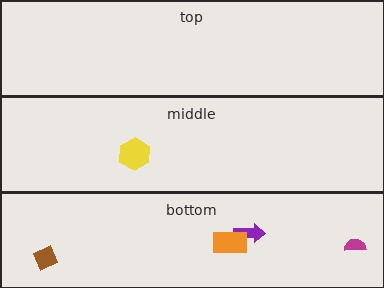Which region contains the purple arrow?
The bottom region.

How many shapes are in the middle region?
1.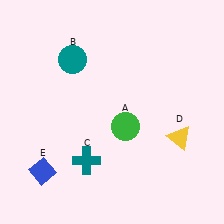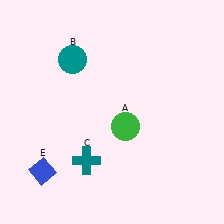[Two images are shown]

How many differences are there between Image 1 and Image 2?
There is 1 difference between the two images.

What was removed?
The yellow triangle (D) was removed in Image 2.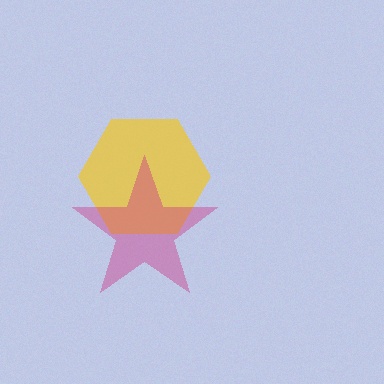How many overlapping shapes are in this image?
There are 2 overlapping shapes in the image.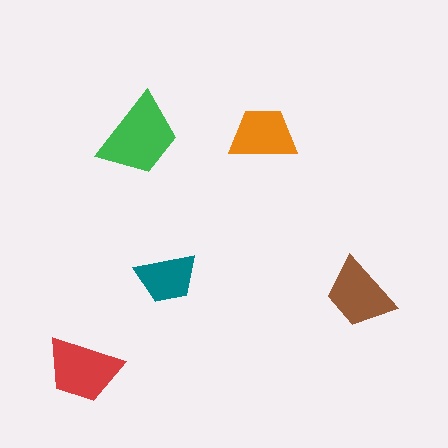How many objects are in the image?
There are 5 objects in the image.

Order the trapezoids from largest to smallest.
the green one, the red one, the brown one, the orange one, the teal one.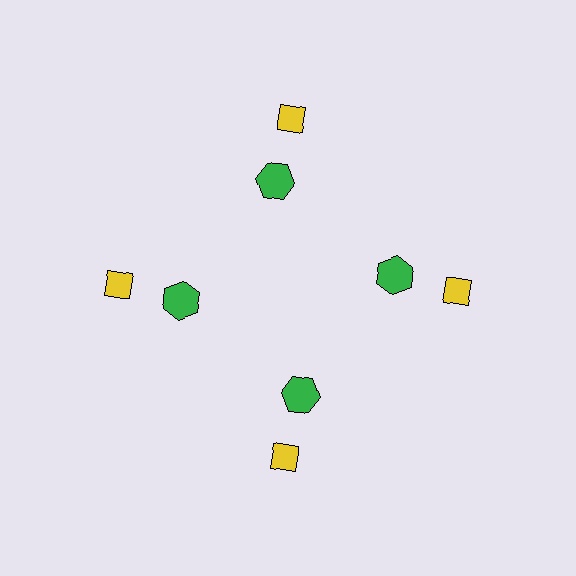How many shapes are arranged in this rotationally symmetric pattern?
There are 8 shapes, arranged in 4 groups of 2.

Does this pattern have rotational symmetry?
Yes, this pattern has 4-fold rotational symmetry. It looks the same after rotating 90 degrees around the center.